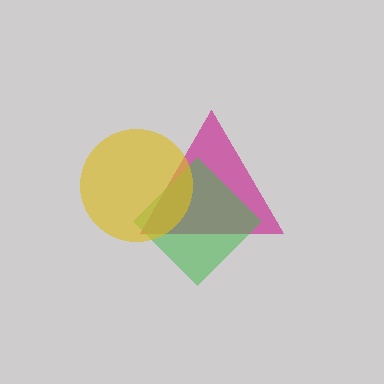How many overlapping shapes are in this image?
There are 3 overlapping shapes in the image.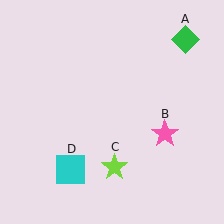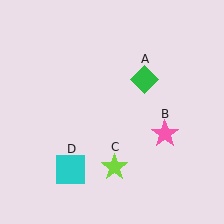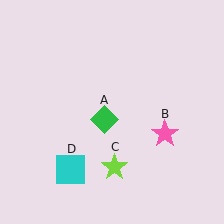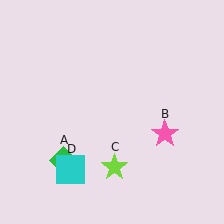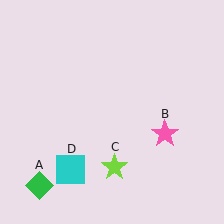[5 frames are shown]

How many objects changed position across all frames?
1 object changed position: green diamond (object A).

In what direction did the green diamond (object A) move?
The green diamond (object A) moved down and to the left.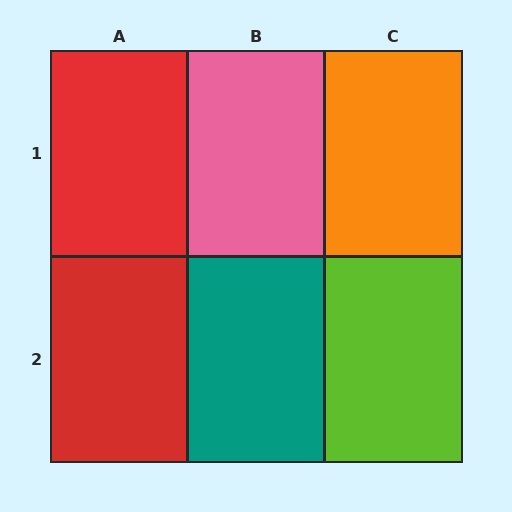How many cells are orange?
1 cell is orange.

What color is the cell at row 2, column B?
Teal.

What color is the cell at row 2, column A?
Red.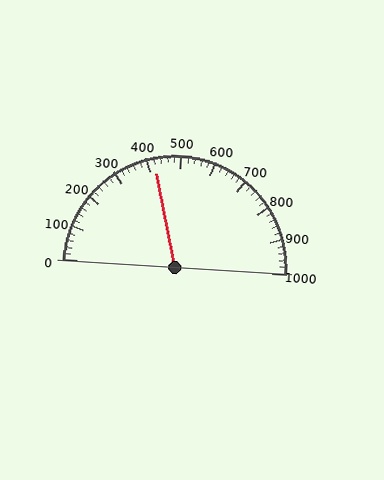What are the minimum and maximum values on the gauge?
The gauge ranges from 0 to 1000.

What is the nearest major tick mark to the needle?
The nearest major tick mark is 400.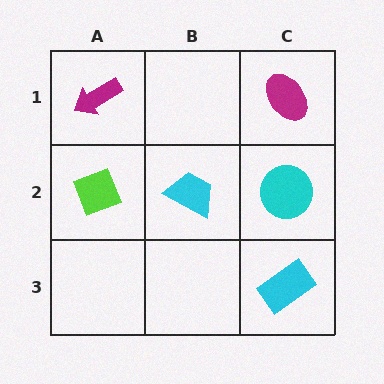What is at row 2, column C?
A cyan circle.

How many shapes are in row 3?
1 shape.